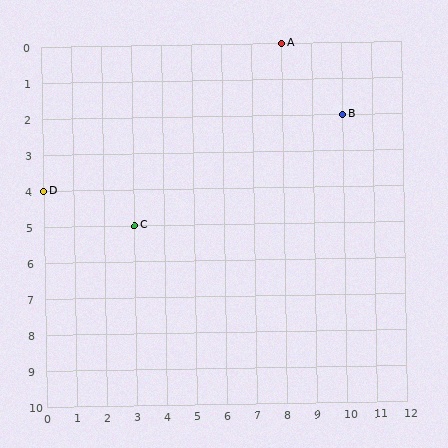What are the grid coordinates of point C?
Point C is at grid coordinates (3, 5).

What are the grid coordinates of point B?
Point B is at grid coordinates (10, 2).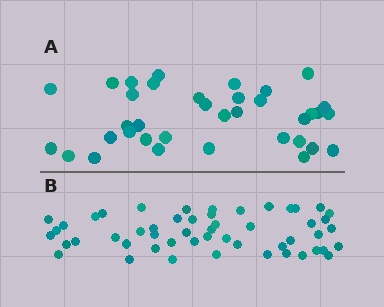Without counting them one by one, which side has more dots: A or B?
Region B (the bottom region) has more dots.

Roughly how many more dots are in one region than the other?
Region B has approximately 15 more dots than region A.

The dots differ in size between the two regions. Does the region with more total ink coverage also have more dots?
No. Region A has more total ink coverage because its dots are larger, but region B actually contains more individual dots. Total area can be misleading — the number of items is what matters here.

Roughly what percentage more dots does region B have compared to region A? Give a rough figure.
About 45% more.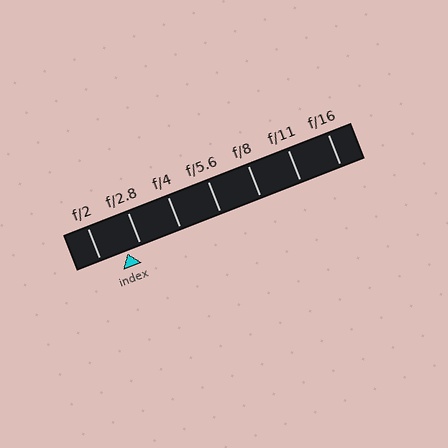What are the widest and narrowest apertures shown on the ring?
The widest aperture shown is f/2 and the narrowest is f/16.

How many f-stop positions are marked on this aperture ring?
There are 7 f-stop positions marked.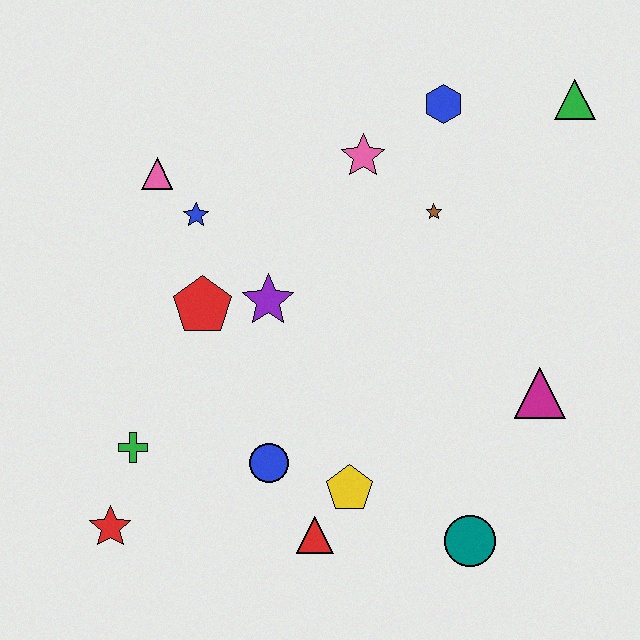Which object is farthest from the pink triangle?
The teal circle is farthest from the pink triangle.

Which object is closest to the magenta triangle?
The teal circle is closest to the magenta triangle.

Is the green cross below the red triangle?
No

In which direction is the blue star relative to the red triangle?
The blue star is above the red triangle.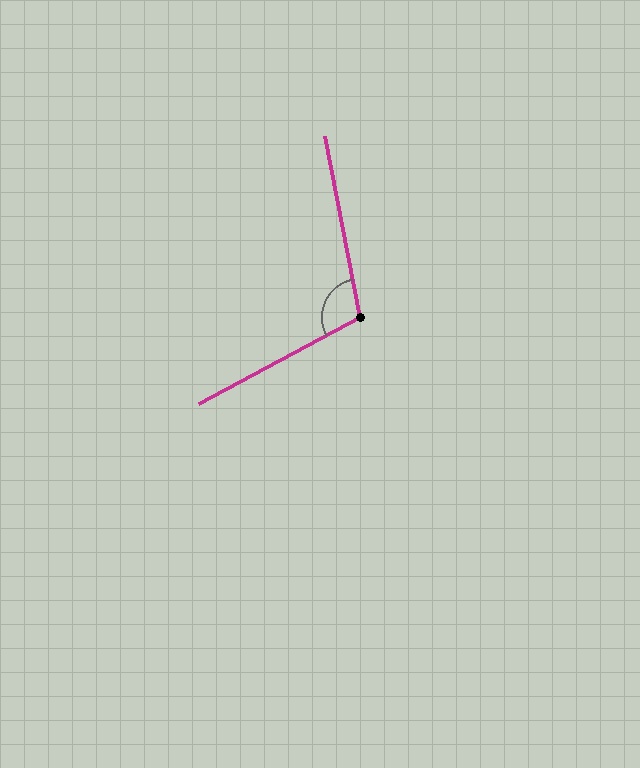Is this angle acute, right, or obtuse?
It is obtuse.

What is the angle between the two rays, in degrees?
Approximately 108 degrees.